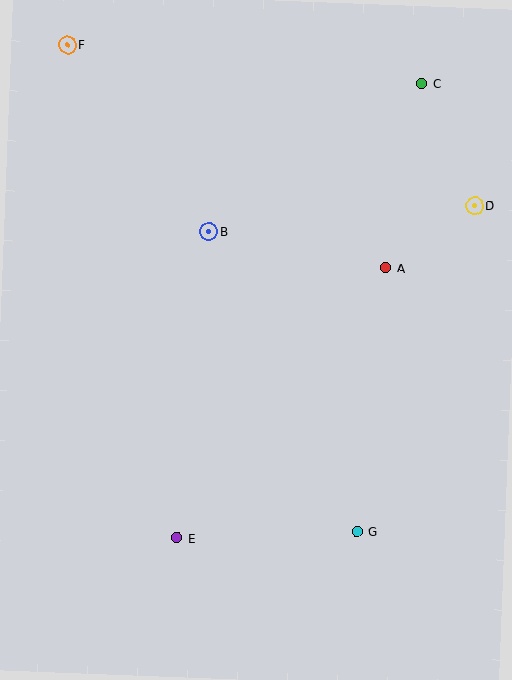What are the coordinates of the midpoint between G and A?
The midpoint between G and A is at (371, 400).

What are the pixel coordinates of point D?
Point D is at (475, 205).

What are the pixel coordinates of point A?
Point A is at (386, 268).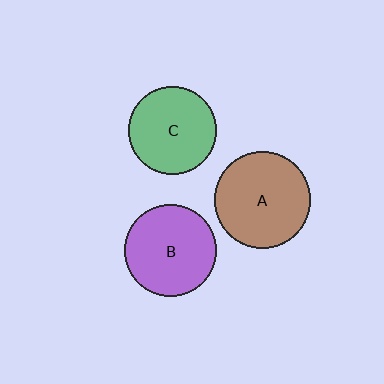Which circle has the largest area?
Circle A (brown).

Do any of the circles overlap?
No, none of the circles overlap.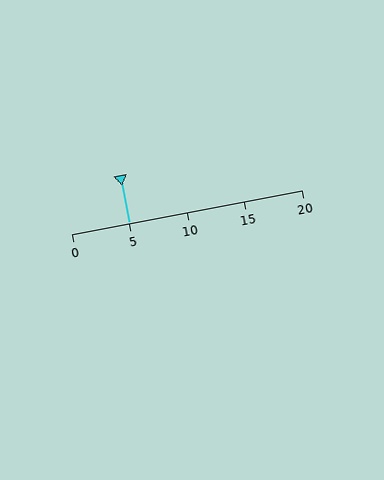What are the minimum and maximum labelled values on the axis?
The axis runs from 0 to 20.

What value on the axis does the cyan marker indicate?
The marker indicates approximately 5.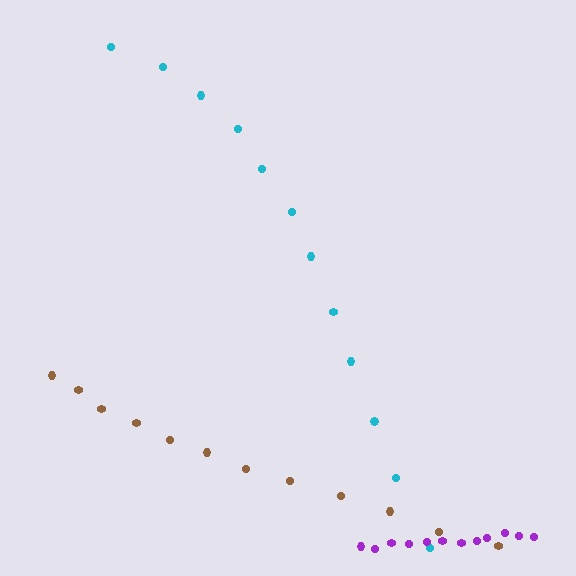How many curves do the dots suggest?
There are 3 distinct paths.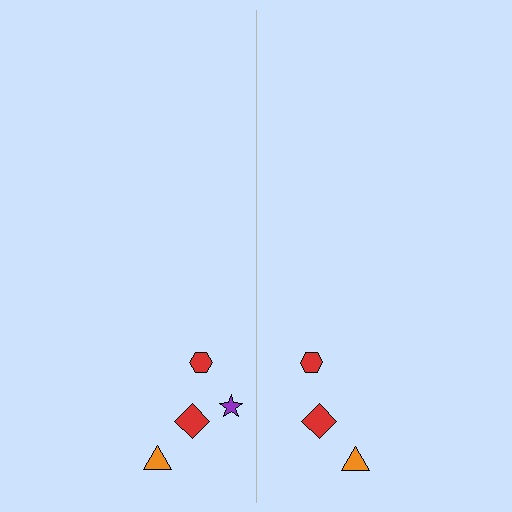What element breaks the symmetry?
A purple star is missing from the right side.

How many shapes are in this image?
There are 7 shapes in this image.